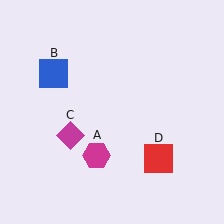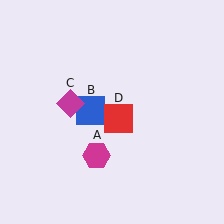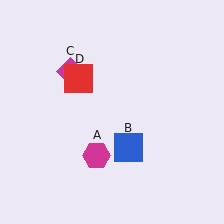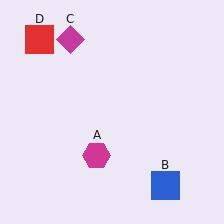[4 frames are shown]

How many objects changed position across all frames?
3 objects changed position: blue square (object B), magenta diamond (object C), red square (object D).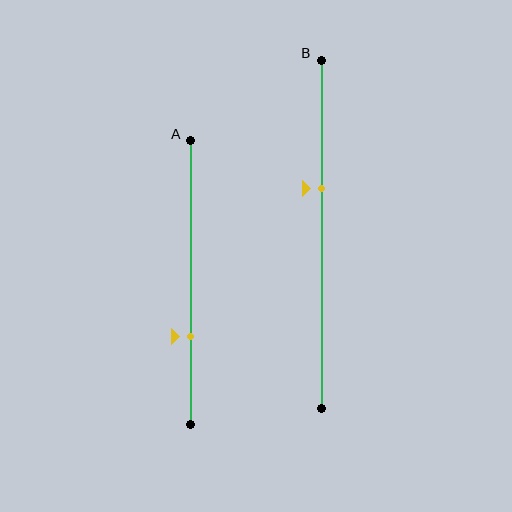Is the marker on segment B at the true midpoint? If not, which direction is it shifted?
No, the marker on segment B is shifted upward by about 13% of the segment length.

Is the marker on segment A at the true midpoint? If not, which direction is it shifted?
No, the marker on segment A is shifted downward by about 19% of the segment length.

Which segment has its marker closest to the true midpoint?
Segment B has its marker closest to the true midpoint.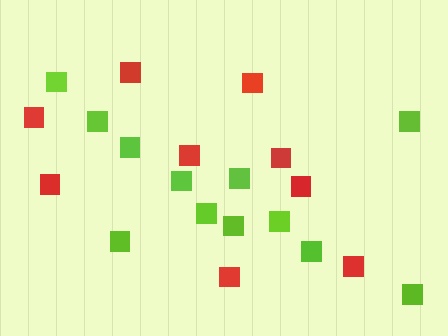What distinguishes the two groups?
There are 2 groups: one group of red squares (9) and one group of lime squares (12).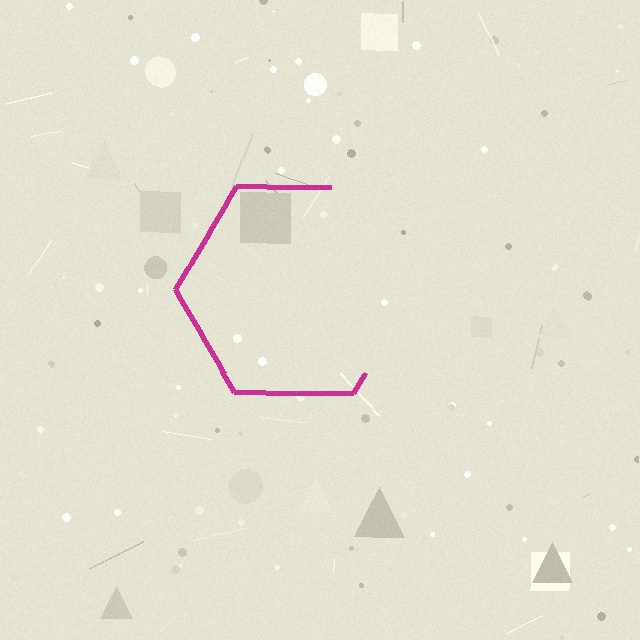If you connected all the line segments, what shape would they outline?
They would outline a hexagon.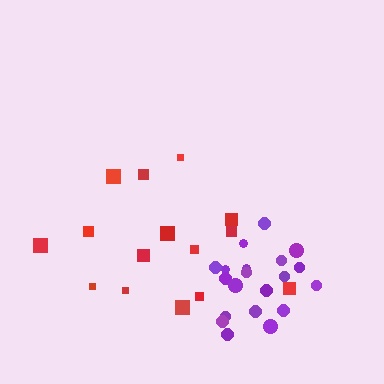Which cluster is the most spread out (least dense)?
Red.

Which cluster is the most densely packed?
Purple.